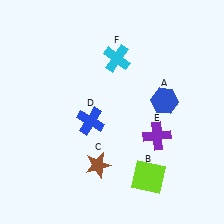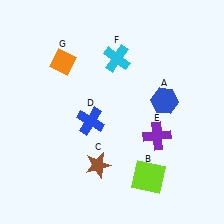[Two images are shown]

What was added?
An orange diamond (G) was added in Image 2.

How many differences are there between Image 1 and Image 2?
There is 1 difference between the two images.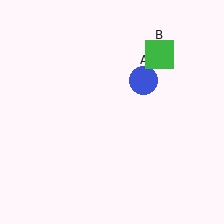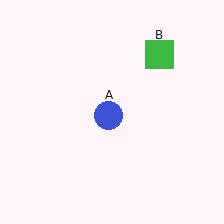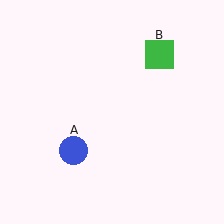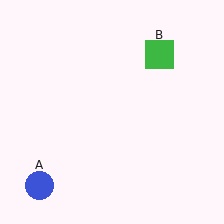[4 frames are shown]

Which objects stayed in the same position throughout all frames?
Green square (object B) remained stationary.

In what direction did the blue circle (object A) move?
The blue circle (object A) moved down and to the left.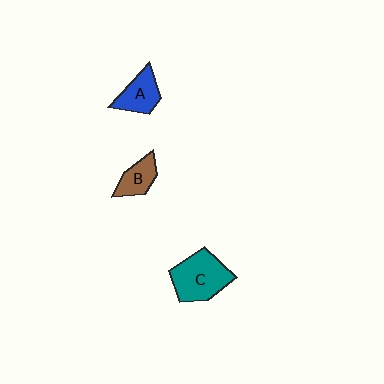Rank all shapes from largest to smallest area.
From largest to smallest: C (teal), A (blue), B (brown).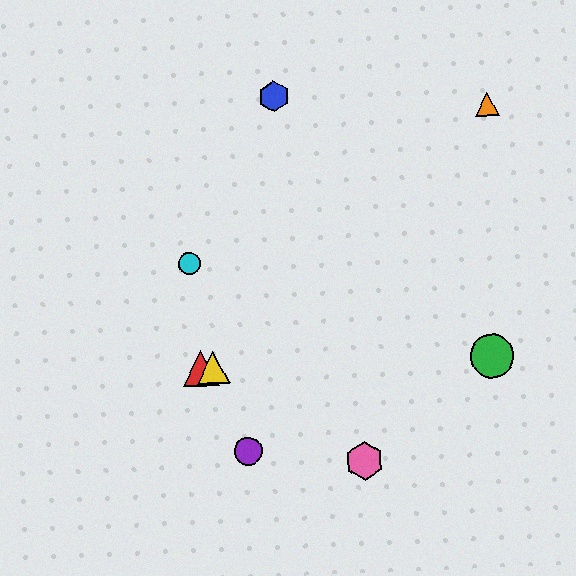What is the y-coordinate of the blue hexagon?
The blue hexagon is at y≈97.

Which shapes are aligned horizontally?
The red triangle, the green circle, the yellow triangle are aligned horizontally.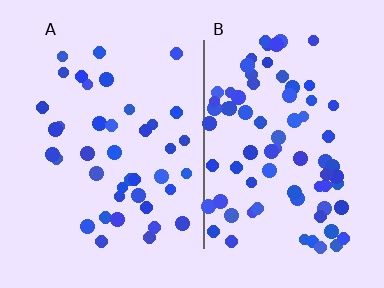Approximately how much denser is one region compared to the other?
Approximately 1.9× — region B over region A.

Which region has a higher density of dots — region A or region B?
B (the right).